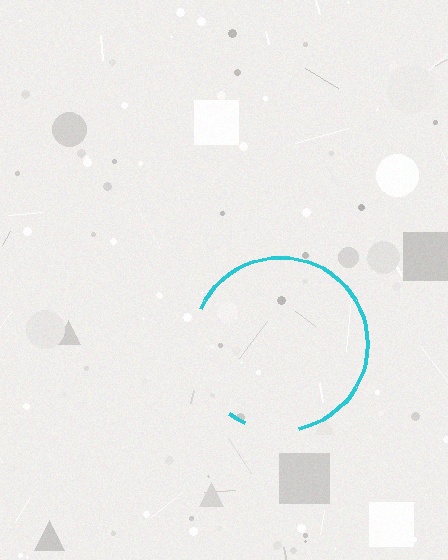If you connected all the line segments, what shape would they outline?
They would outline a circle.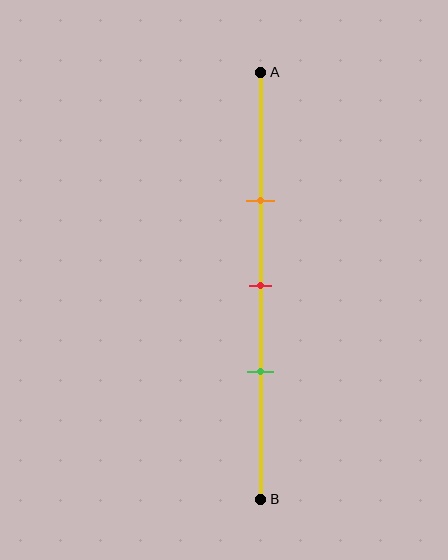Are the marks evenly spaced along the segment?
Yes, the marks are approximately evenly spaced.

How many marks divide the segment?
There are 3 marks dividing the segment.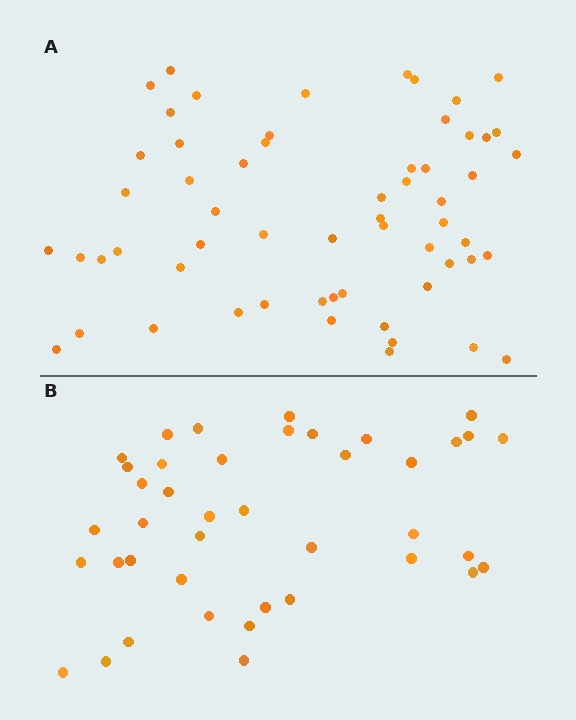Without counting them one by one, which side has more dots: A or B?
Region A (the top region) has more dots.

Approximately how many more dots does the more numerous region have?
Region A has approximately 20 more dots than region B.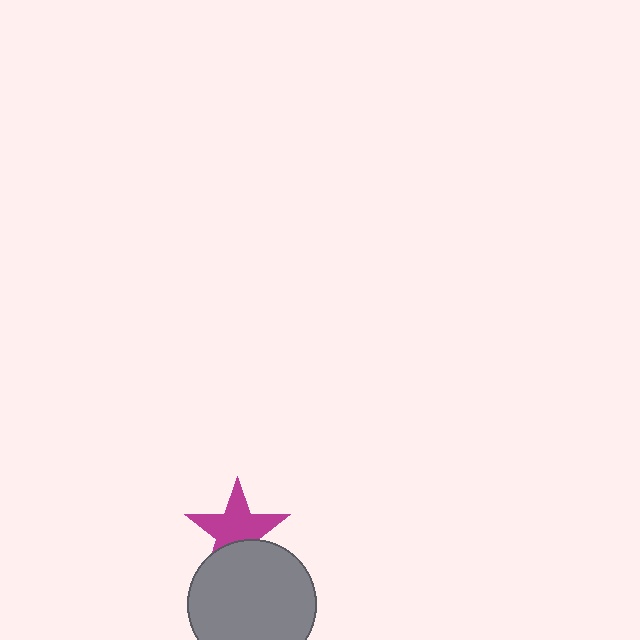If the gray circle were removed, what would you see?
You would see the complete magenta star.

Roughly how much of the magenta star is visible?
Most of it is visible (roughly 68%).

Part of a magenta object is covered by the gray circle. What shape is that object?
It is a star.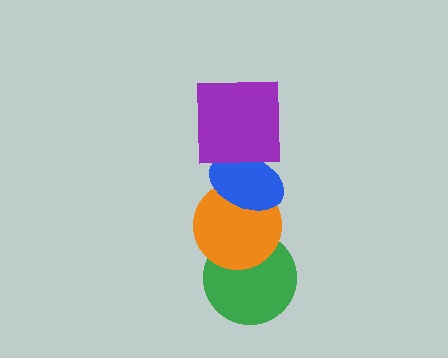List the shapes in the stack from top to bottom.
From top to bottom: the purple square, the blue ellipse, the orange circle, the green circle.